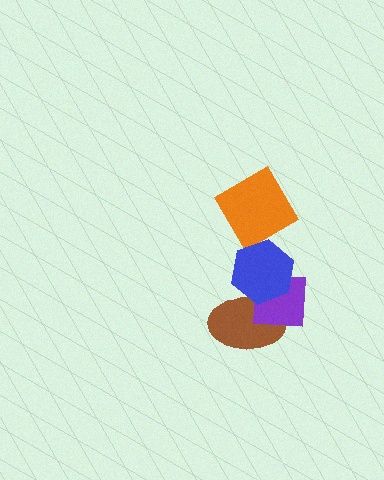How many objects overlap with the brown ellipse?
2 objects overlap with the brown ellipse.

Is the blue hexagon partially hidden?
No, no other shape covers it.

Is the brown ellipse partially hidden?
Yes, it is partially covered by another shape.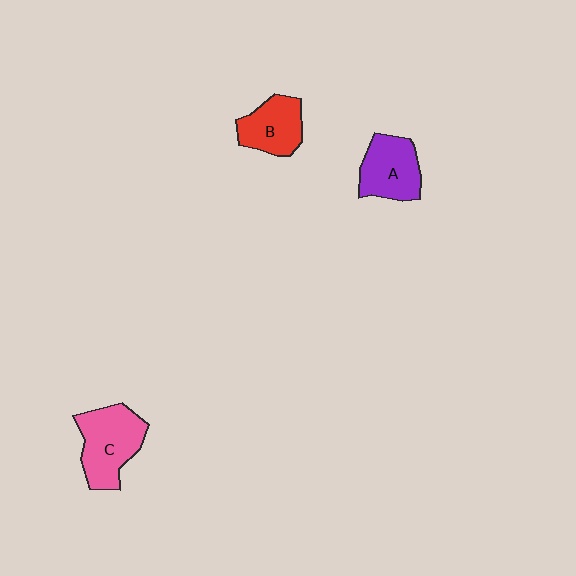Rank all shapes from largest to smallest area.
From largest to smallest: C (pink), A (purple), B (red).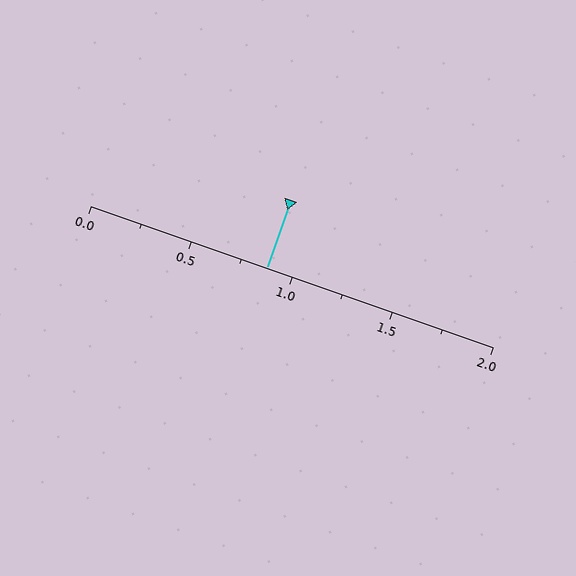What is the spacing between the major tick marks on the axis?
The major ticks are spaced 0.5 apart.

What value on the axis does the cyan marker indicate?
The marker indicates approximately 0.88.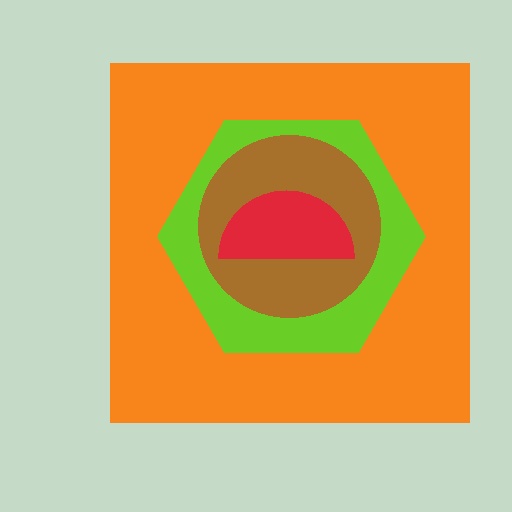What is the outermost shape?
The orange square.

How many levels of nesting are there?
4.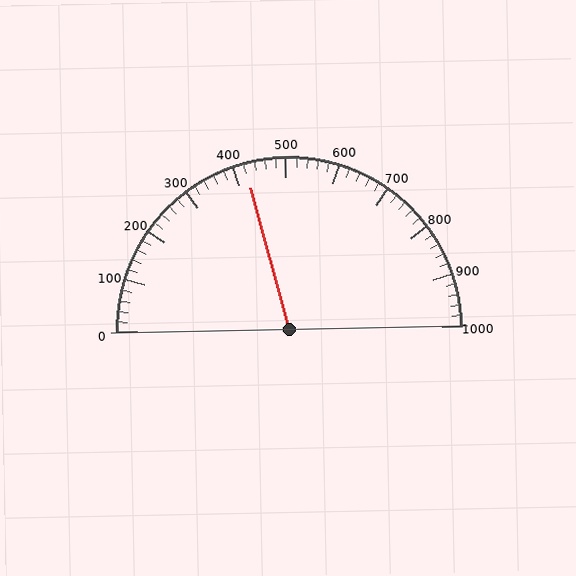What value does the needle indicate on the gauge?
The needle indicates approximately 420.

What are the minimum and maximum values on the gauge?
The gauge ranges from 0 to 1000.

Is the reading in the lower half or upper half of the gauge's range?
The reading is in the lower half of the range (0 to 1000).